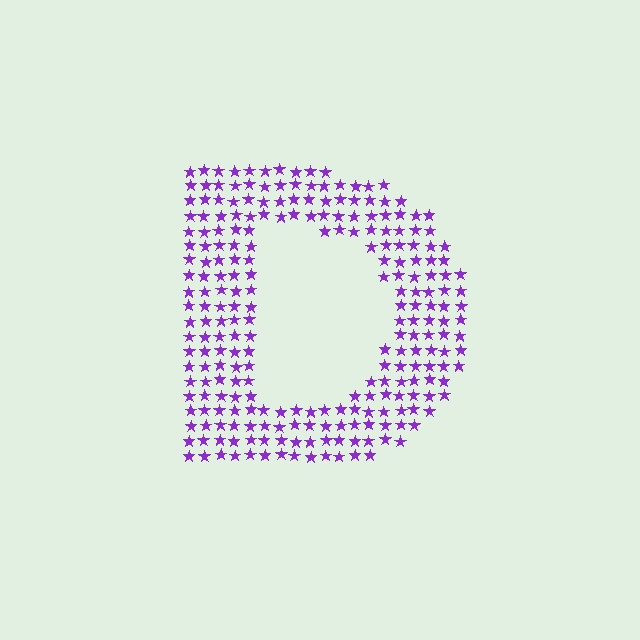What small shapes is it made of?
It is made of small stars.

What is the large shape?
The large shape is the letter D.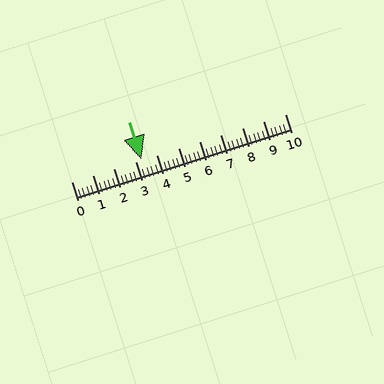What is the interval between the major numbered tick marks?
The major tick marks are spaced 1 units apart.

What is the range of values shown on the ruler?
The ruler shows values from 0 to 10.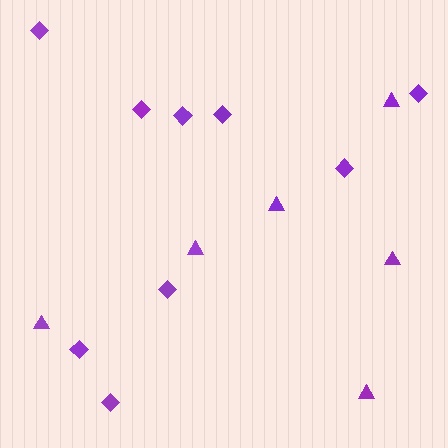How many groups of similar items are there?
There are 2 groups: one group of diamonds (9) and one group of triangles (6).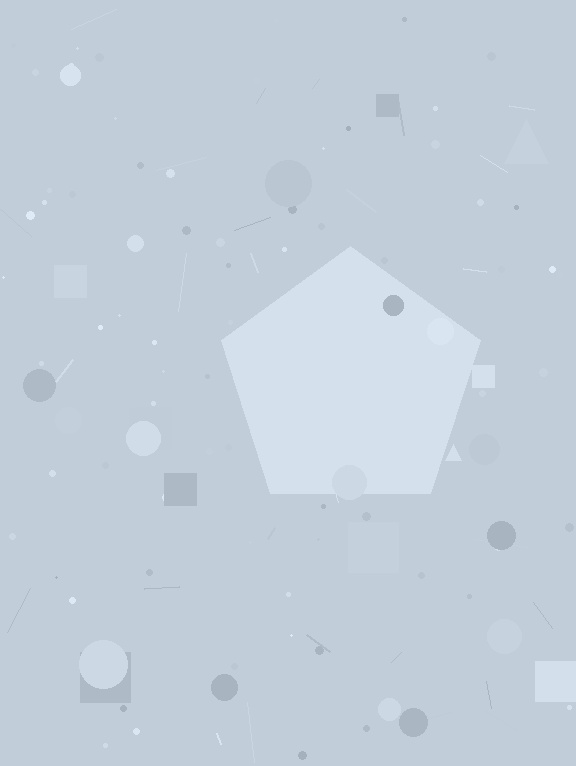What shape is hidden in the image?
A pentagon is hidden in the image.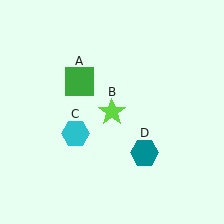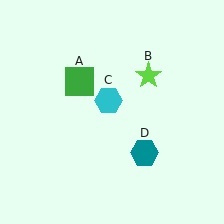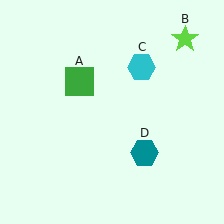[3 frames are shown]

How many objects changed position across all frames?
2 objects changed position: lime star (object B), cyan hexagon (object C).